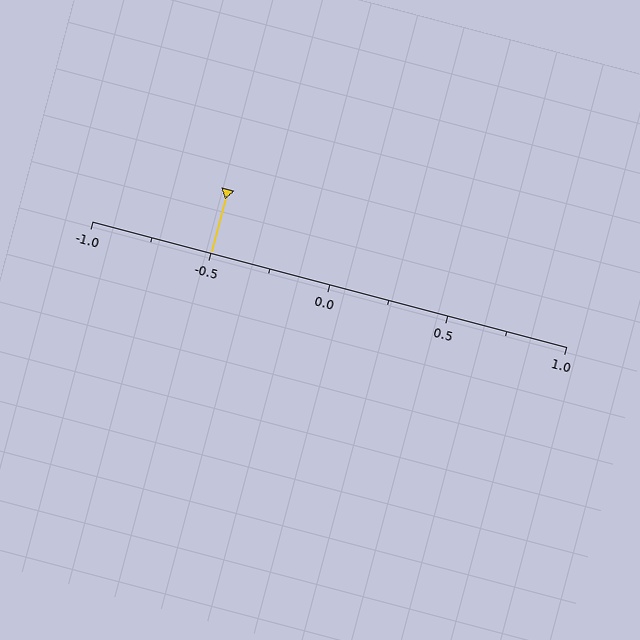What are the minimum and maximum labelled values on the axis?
The axis runs from -1.0 to 1.0.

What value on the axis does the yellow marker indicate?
The marker indicates approximately -0.5.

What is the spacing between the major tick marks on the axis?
The major ticks are spaced 0.5 apart.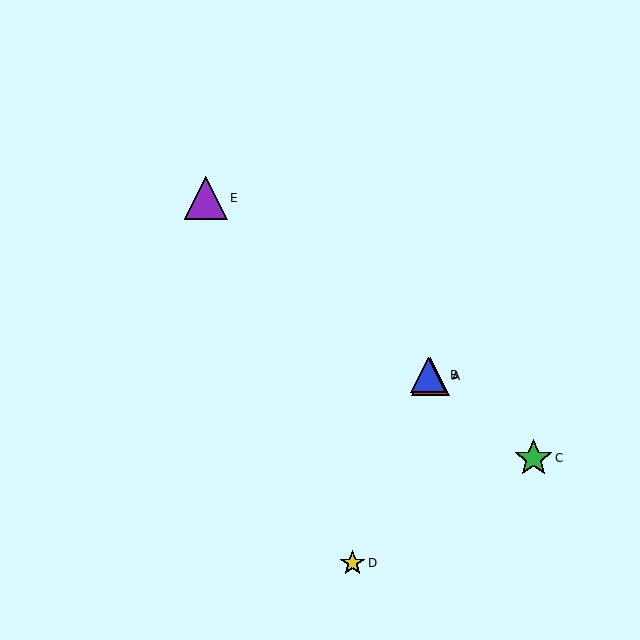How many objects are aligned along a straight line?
4 objects (A, B, C, E) are aligned along a straight line.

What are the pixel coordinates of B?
Object B is at (429, 375).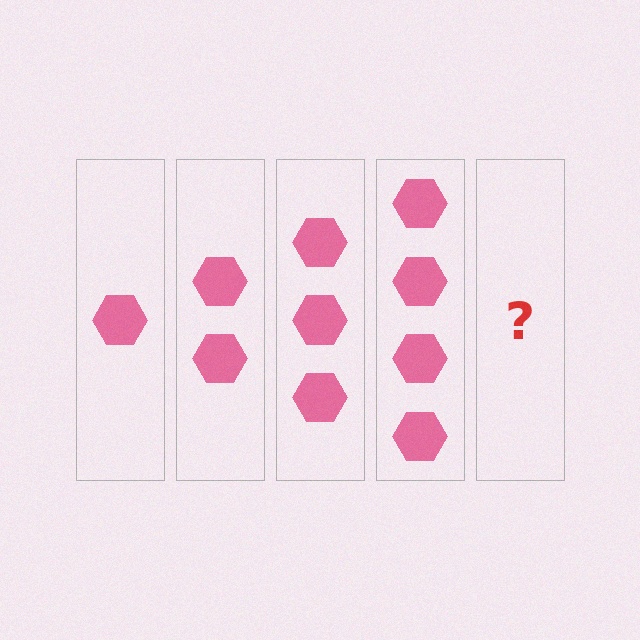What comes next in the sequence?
The next element should be 5 hexagons.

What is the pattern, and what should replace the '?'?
The pattern is that each step adds one more hexagon. The '?' should be 5 hexagons.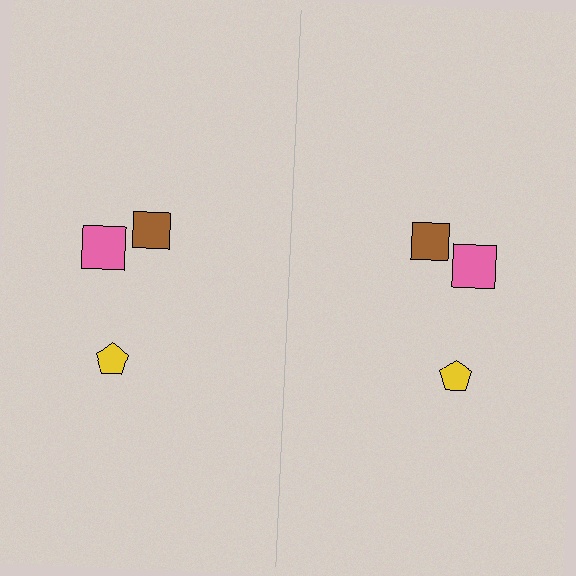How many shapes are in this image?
There are 6 shapes in this image.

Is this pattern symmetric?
Yes, this pattern has bilateral (reflection) symmetry.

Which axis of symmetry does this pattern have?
The pattern has a vertical axis of symmetry running through the center of the image.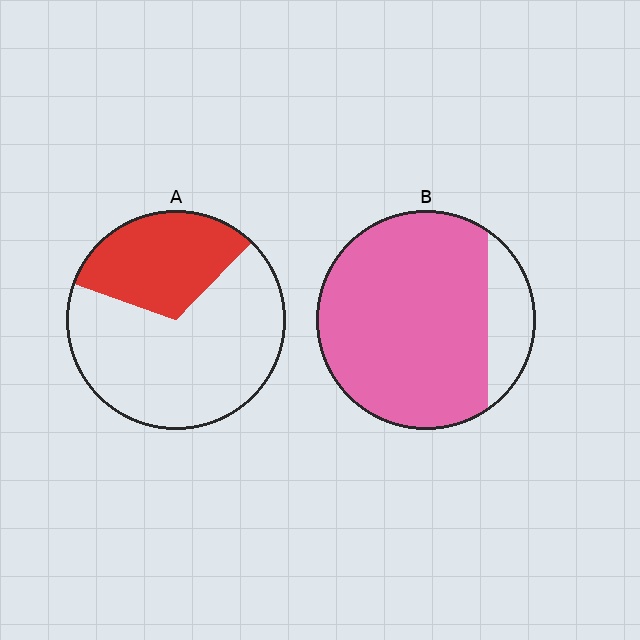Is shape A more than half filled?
No.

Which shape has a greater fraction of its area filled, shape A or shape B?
Shape B.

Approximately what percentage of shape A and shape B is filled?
A is approximately 30% and B is approximately 85%.